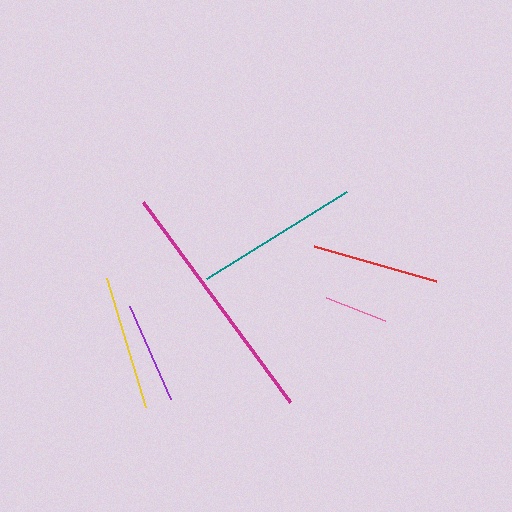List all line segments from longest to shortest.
From longest to shortest: magenta, teal, yellow, red, purple, pink.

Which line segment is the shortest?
The pink line is the shortest at approximately 63 pixels.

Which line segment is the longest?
The magenta line is the longest at approximately 248 pixels.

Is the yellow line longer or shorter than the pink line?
The yellow line is longer than the pink line.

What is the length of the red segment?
The red segment is approximately 127 pixels long.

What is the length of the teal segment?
The teal segment is approximately 165 pixels long.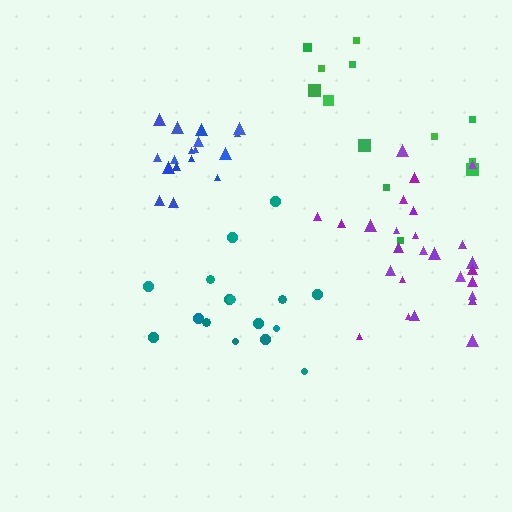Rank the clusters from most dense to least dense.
blue, purple, teal, green.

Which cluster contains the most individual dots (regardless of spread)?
Purple (26).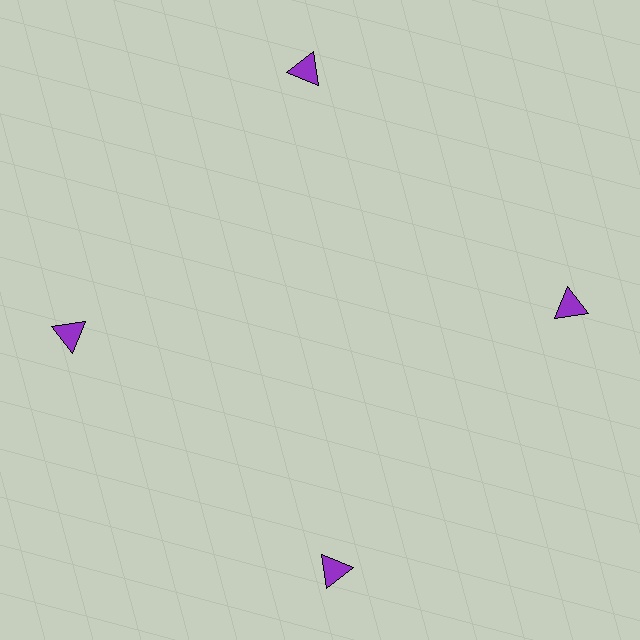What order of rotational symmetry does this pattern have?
This pattern has 4-fold rotational symmetry.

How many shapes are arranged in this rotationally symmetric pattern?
There are 4 shapes, arranged in 4 groups of 1.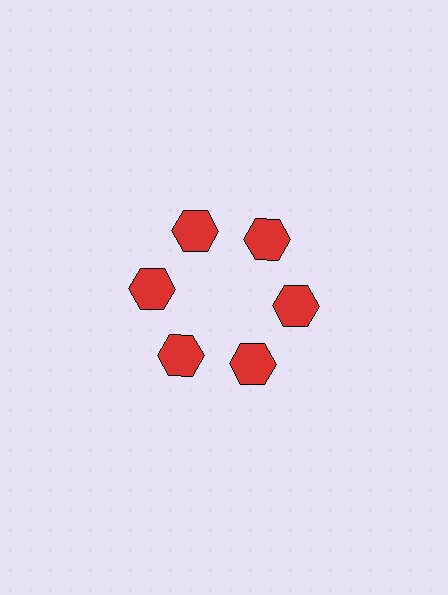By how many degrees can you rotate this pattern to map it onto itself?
The pattern maps onto itself every 60 degrees of rotation.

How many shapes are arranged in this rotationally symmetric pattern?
There are 6 shapes, arranged in 6 groups of 1.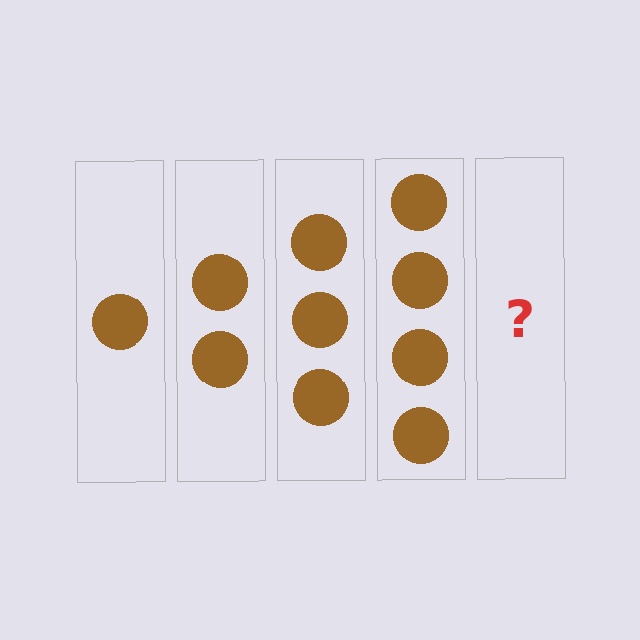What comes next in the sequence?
The next element should be 5 circles.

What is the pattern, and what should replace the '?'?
The pattern is that each step adds one more circle. The '?' should be 5 circles.